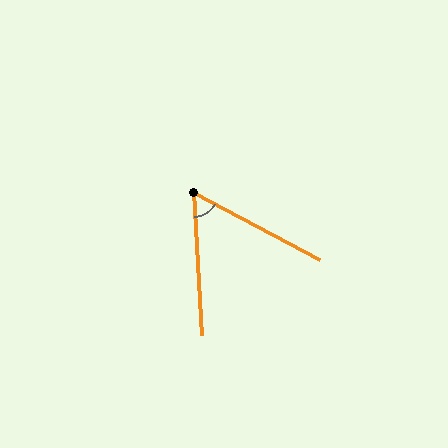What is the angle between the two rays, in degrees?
Approximately 59 degrees.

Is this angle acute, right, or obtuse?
It is acute.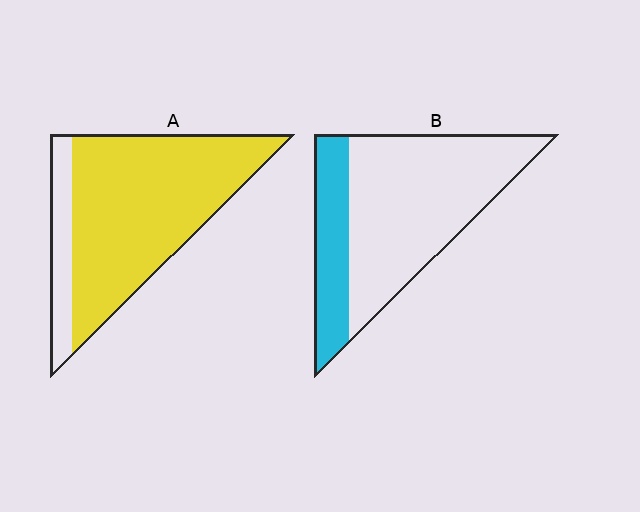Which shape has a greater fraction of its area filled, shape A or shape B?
Shape A.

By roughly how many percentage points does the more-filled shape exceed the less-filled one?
By roughly 55 percentage points (A over B).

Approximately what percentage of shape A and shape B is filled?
A is approximately 85% and B is approximately 25%.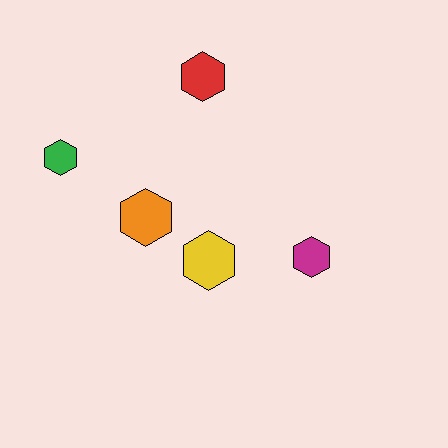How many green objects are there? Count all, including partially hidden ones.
There is 1 green object.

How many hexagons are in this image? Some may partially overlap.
There are 5 hexagons.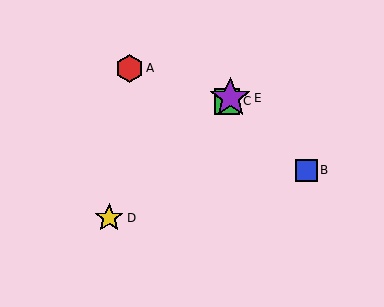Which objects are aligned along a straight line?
Objects C, D, E are aligned along a straight line.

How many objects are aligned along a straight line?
3 objects (C, D, E) are aligned along a straight line.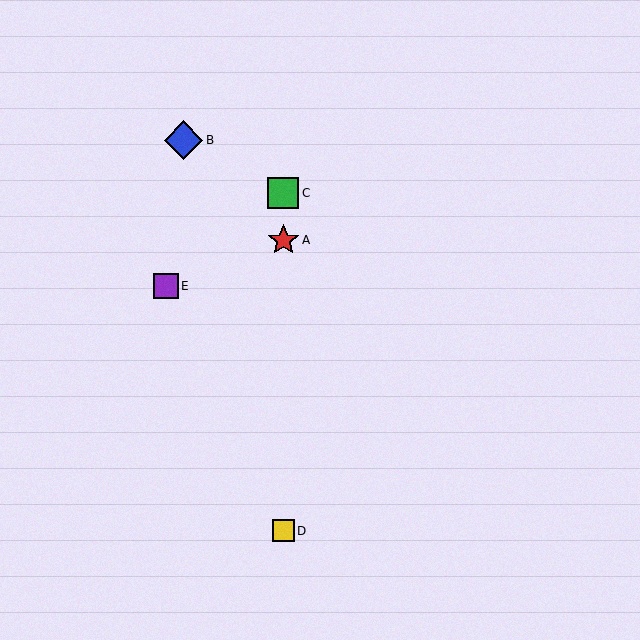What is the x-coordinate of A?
Object A is at x≈283.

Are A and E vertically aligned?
No, A is at x≈283 and E is at x≈166.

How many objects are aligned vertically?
3 objects (A, C, D) are aligned vertically.